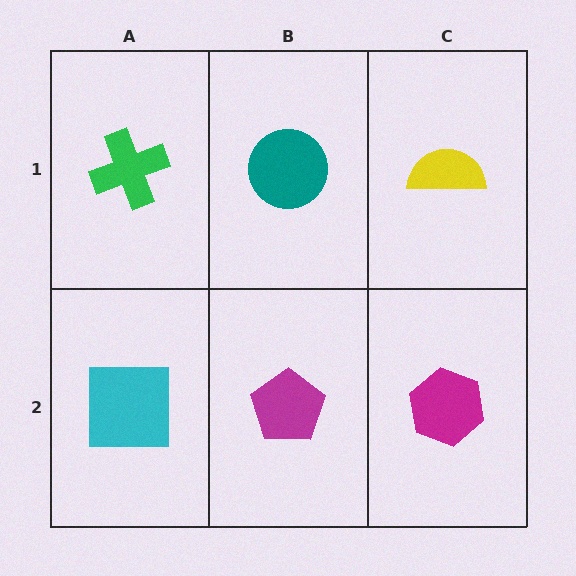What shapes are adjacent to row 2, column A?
A green cross (row 1, column A), a magenta pentagon (row 2, column B).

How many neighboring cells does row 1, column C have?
2.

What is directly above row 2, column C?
A yellow semicircle.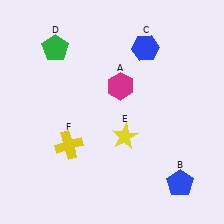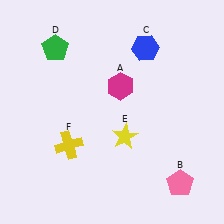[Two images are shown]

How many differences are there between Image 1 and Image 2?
There is 1 difference between the two images.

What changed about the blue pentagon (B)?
In Image 1, B is blue. In Image 2, it changed to pink.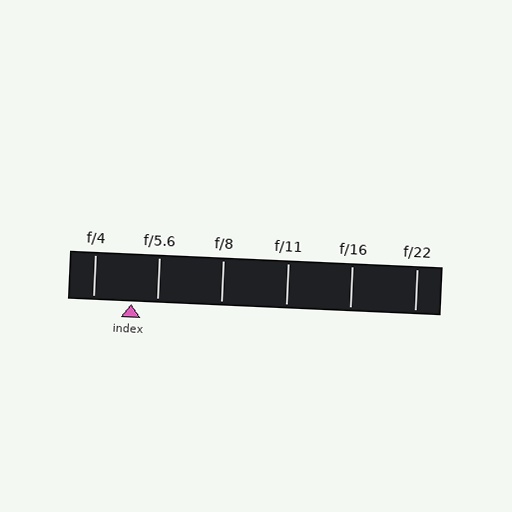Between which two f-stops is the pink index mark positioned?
The index mark is between f/4 and f/5.6.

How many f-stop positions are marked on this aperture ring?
There are 6 f-stop positions marked.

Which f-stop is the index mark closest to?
The index mark is closest to f/5.6.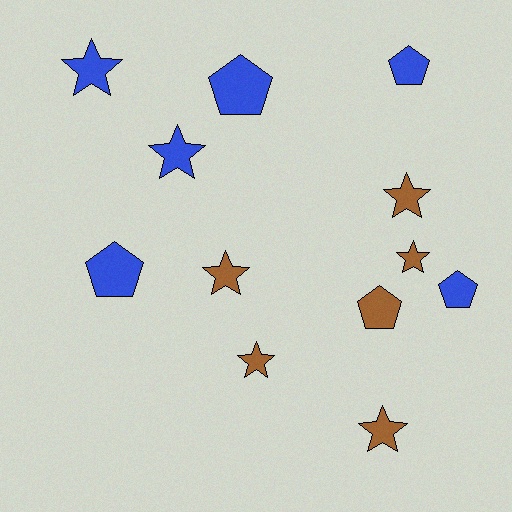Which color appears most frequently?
Blue, with 6 objects.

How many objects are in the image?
There are 12 objects.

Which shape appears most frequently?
Star, with 7 objects.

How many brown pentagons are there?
There is 1 brown pentagon.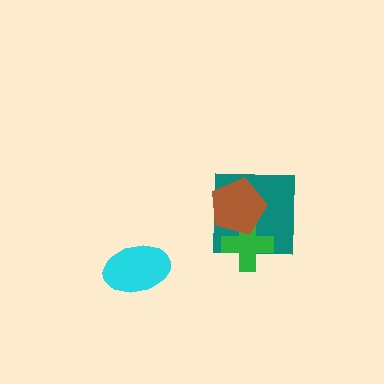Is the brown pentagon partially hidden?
No, no other shape covers it.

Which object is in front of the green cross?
The brown pentagon is in front of the green cross.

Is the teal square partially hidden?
Yes, it is partially covered by another shape.